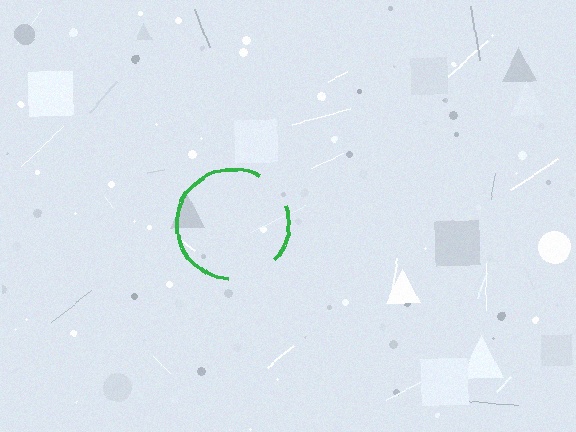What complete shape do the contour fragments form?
The contour fragments form a circle.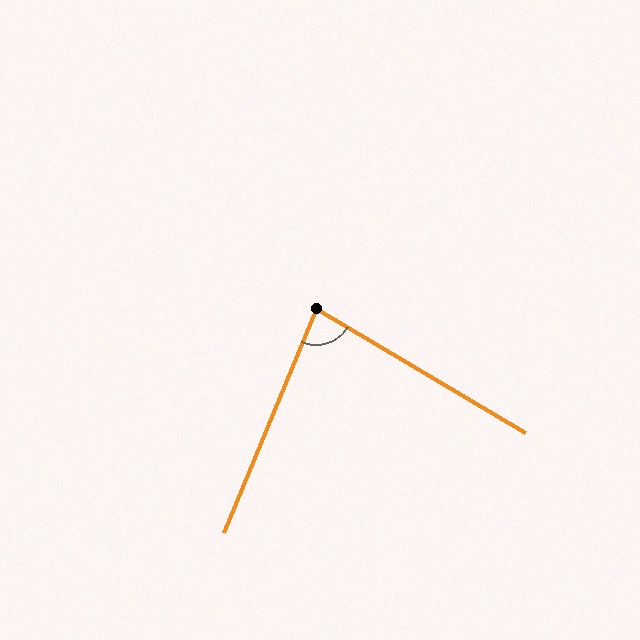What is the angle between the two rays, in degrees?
Approximately 82 degrees.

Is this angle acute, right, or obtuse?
It is acute.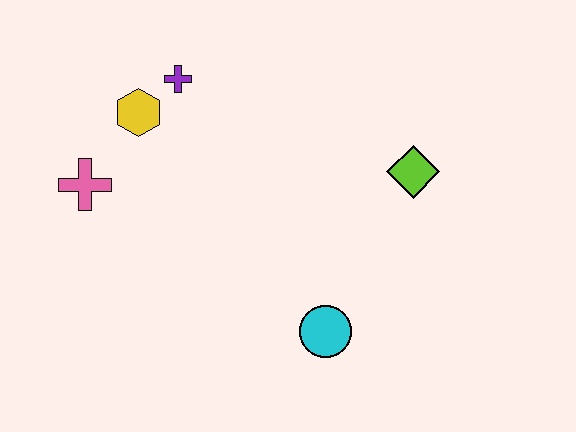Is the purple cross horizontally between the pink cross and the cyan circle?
Yes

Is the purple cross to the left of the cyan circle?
Yes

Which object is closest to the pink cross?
The yellow hexagon is closest to the pink cross.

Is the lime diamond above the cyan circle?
Yes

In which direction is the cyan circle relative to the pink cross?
The cyan circle is to the right of the pink cross.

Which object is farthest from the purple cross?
The cyan circle is farthest from the purple cross.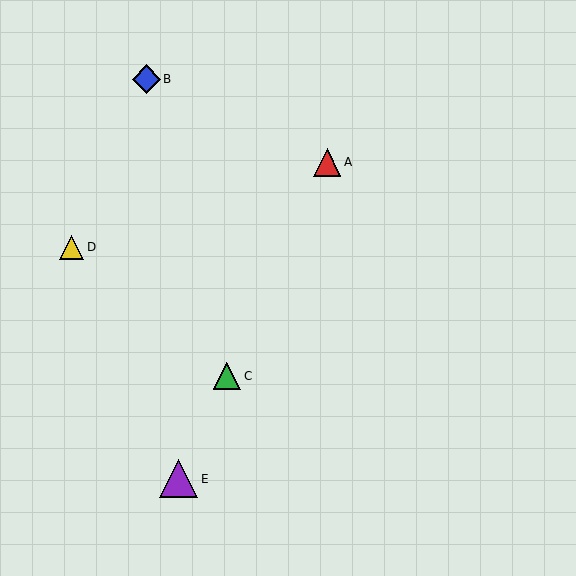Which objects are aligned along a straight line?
Objects A, C, E are aligned along a straight line.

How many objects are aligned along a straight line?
3 objects (A, C, E) are aligned along a straight line.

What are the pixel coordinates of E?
Object E is at (179, 479).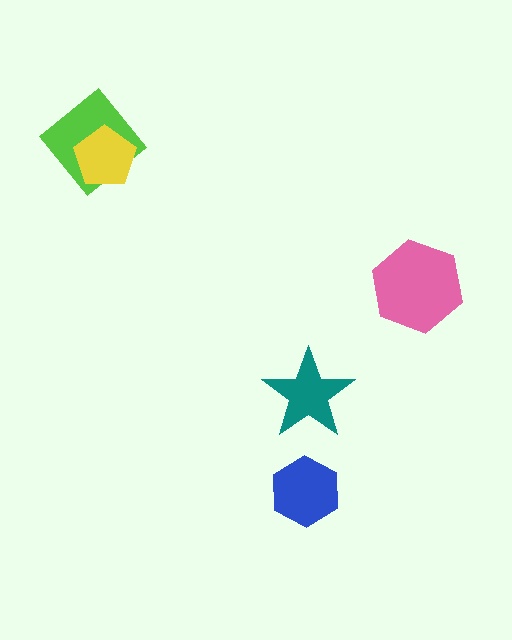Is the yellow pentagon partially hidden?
No, no other shape covers it.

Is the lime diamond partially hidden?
Yes, it is partially covered by another shape.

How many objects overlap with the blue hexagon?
0 objects overlap with the blue hexagon.